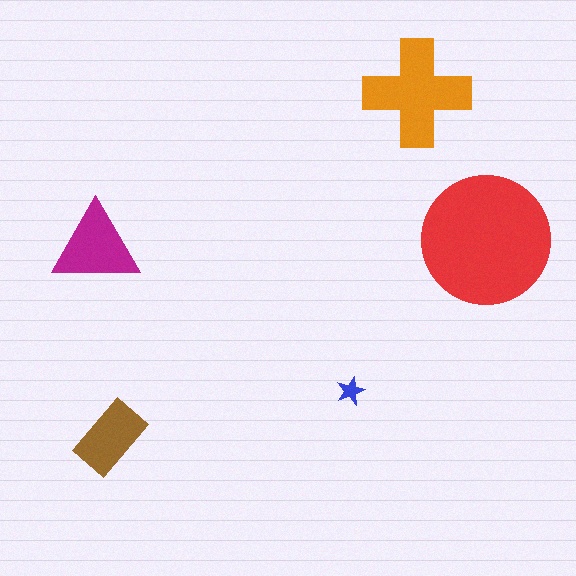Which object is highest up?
The orange cross is topmost.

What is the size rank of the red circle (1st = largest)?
1st.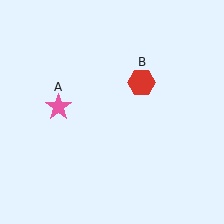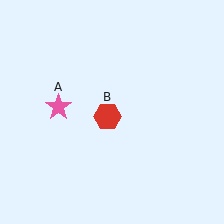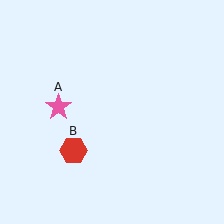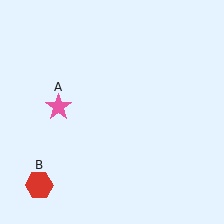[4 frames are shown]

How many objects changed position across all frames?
1 object changed position: red hexagon (object B).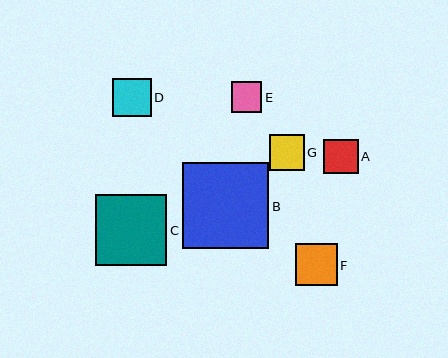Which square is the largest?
Square B is the largest with a size of approximately 86 pixels.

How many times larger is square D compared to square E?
Square D is approximately 1.2 times the size of square E.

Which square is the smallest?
Square E is the smallest with a size of approximately 31 pixels.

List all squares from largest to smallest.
From largest to smallest: B, C, F, D, G, A, E.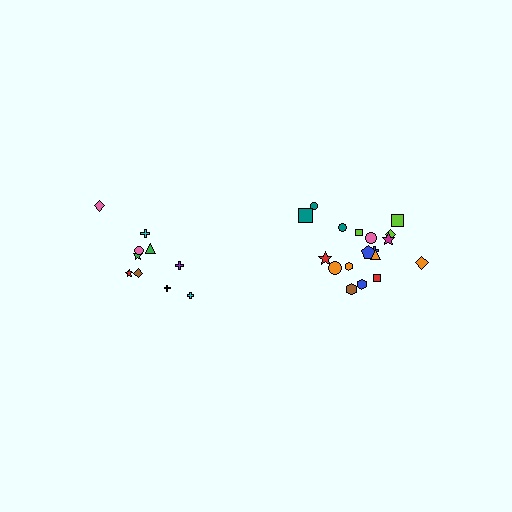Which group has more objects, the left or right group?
The right group.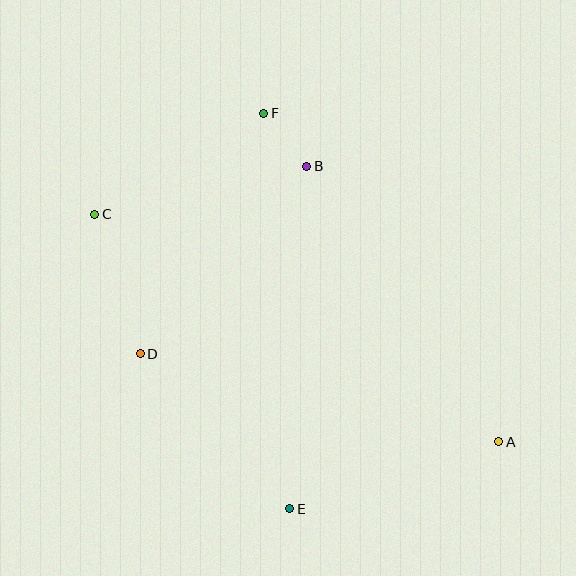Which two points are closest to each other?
Points B and F are closest to each other.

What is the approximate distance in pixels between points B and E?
The distance between B and E is approximately 343 pixels.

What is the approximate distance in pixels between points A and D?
The distance between A and D is approximately 369 pixels.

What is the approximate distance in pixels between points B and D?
The distance between B and D is approximately 251 pixels.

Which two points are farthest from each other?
Points A and C are farthest from each other.